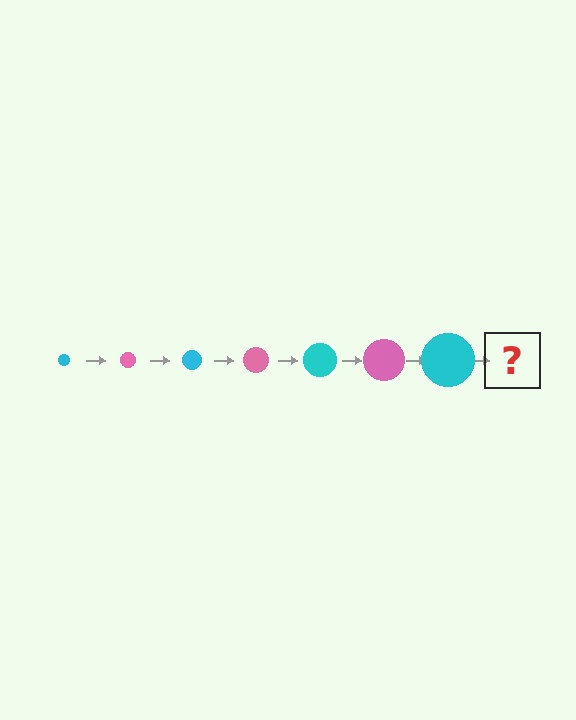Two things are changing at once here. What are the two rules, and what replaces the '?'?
The two rules are that the circle grows larger each step and the color cycles through cyan and pink. The '?' should be a pink circle, larger than the previous one.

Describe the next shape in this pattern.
It should be a pink circle, larger than the previous one.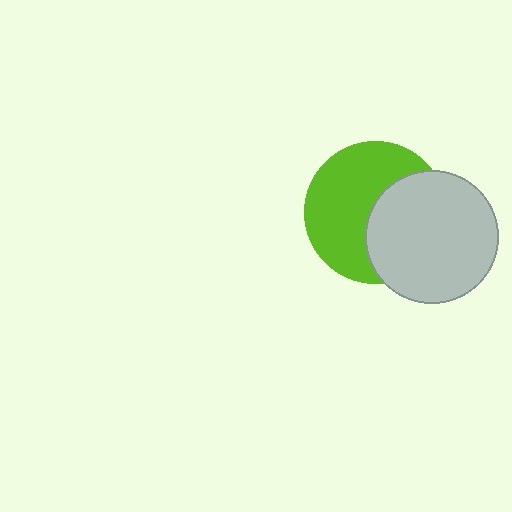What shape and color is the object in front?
The object in front is a light gray circle.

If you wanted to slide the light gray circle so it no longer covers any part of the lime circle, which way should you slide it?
Slide it right — that is the most direct way to separate the two shapes.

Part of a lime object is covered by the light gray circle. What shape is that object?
It is a circle.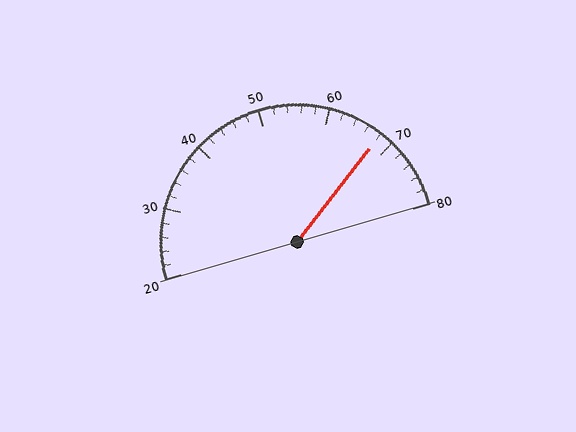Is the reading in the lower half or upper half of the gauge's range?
The reading is in the upper half of the range (20 to 80).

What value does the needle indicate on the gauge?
The needle indicates approximately 68.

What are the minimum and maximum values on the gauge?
The gauge ranges from 20 to 80.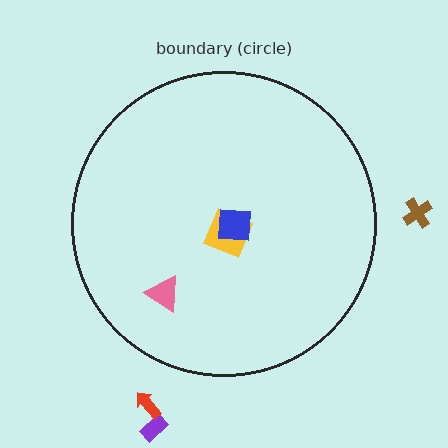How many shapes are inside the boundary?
3 inside, 3 outside.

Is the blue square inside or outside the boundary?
Inside.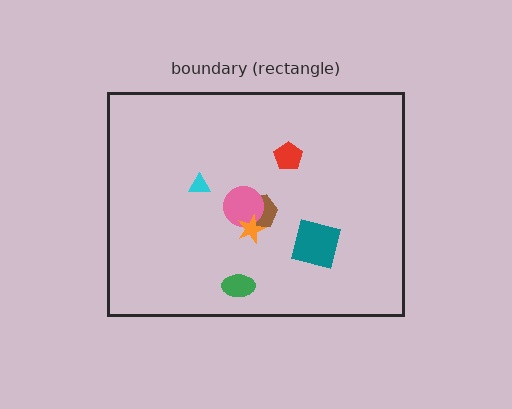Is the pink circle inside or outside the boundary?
Inside.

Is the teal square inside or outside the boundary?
Inside.